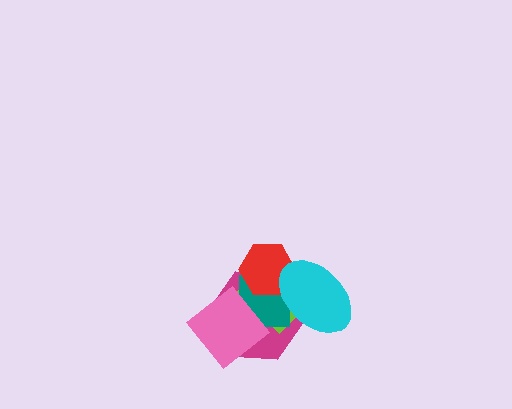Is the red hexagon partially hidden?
Yes, it is partially covered by another shape.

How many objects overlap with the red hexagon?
4 objects overlap with the red hexagon.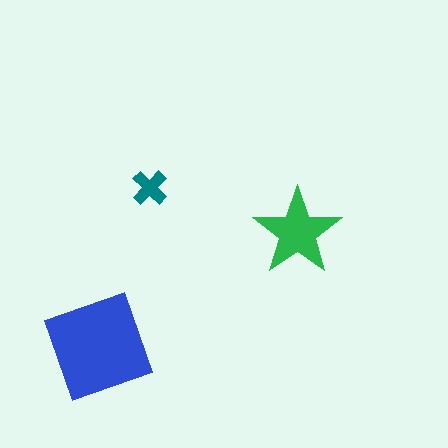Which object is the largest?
The blue square.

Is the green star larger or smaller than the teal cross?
Larger.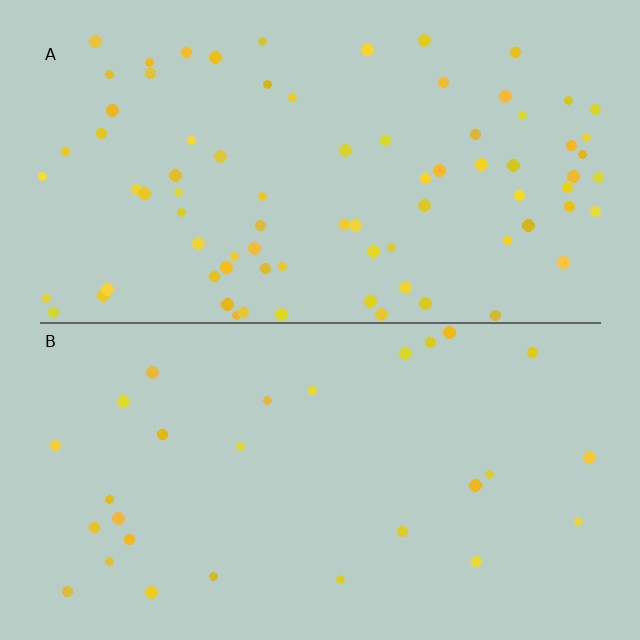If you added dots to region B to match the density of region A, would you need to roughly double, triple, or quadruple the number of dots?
Approximately triple.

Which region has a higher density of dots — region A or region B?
A (the top).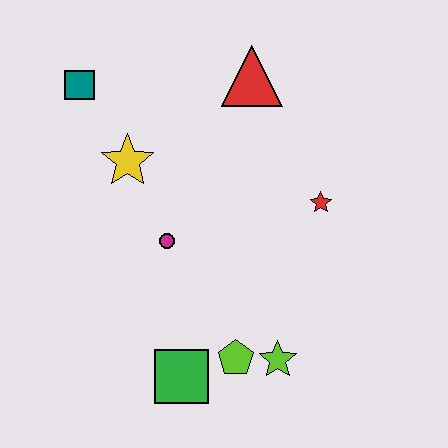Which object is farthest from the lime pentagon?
The teal square is farthest from the lime pentagon.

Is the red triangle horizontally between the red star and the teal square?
Yes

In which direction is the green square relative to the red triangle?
The green square is below the red triangle.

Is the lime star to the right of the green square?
Yes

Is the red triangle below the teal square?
No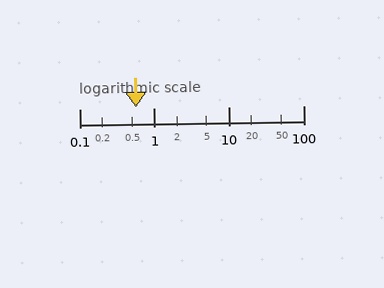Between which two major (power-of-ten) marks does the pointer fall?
The pointer is between 0.1 and 1.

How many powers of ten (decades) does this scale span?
The scale spans 3 decades, from 0.1 to 100.